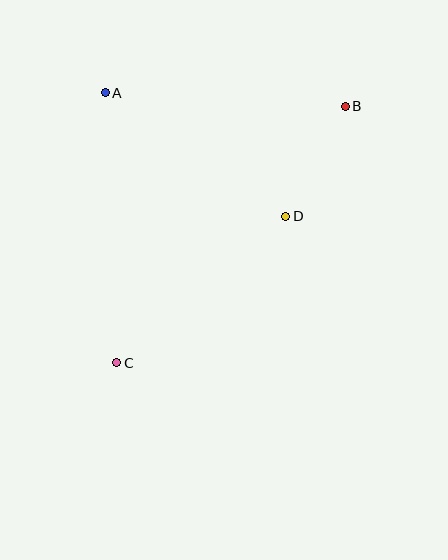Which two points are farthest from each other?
Points B and C are farthest from each other.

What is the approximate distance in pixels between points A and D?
The distance between A and D is approximately 219 pixels.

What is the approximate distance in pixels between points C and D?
The distance between C and D is approximately 224 pixels.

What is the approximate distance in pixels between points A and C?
The distance between A and C is approximately 270 pixels.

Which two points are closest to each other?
Points B and D are closest to each other.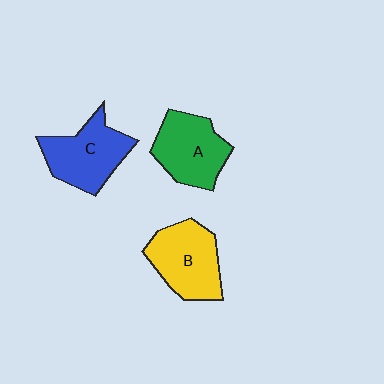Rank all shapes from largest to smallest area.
From largest to smallest: B (yellow), C (blue), A (green).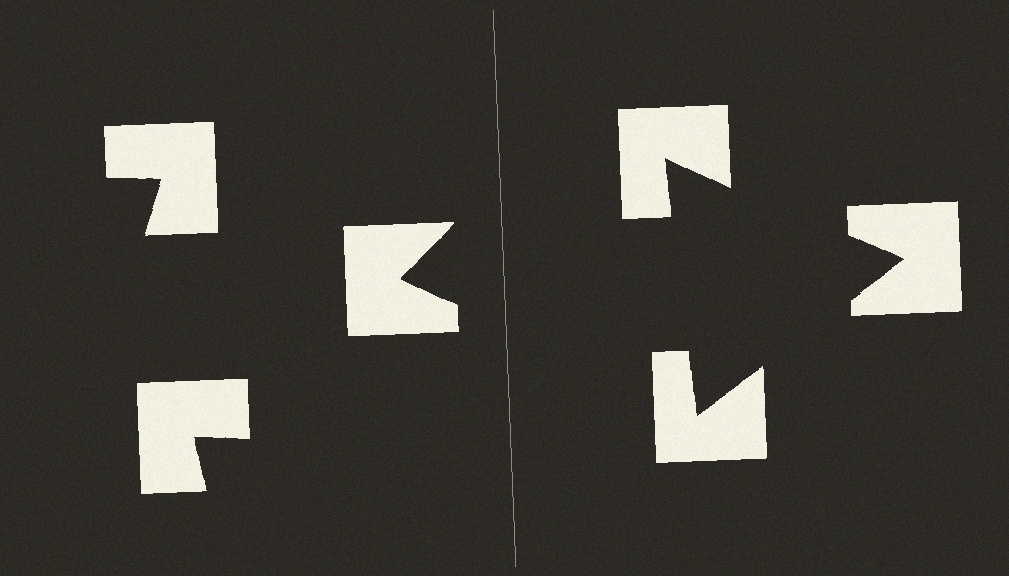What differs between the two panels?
The notched squares are positioned identically on both sides; only the wedge orientations differ. On the right they align to a triangle; on the left they are misaligned.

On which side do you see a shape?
An illusory triangle appears on the right side. On the left side the wedge cuts are rotated, so no coherent shape forms.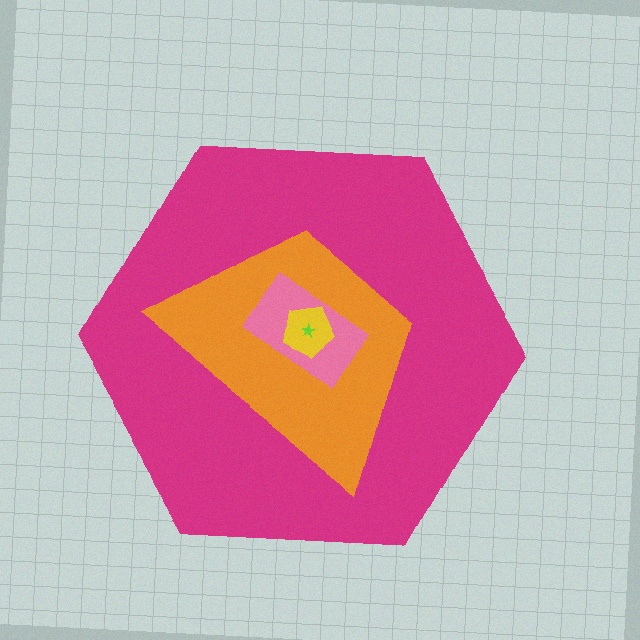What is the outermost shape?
The magenta hexagon.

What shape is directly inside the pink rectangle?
The yellow pentagon.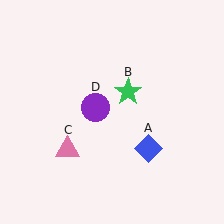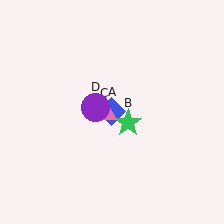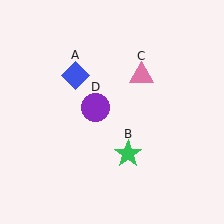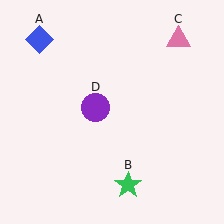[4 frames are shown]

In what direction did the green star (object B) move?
The green star (object B) moved down.